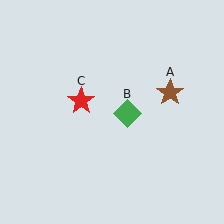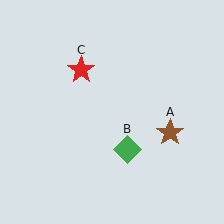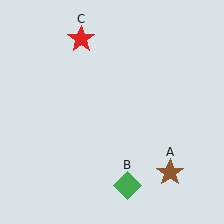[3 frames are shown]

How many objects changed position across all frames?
3 objects changed position: brown star (object A), green diamond (object B), red star (object C).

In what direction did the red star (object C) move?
The red star (object C) moved up.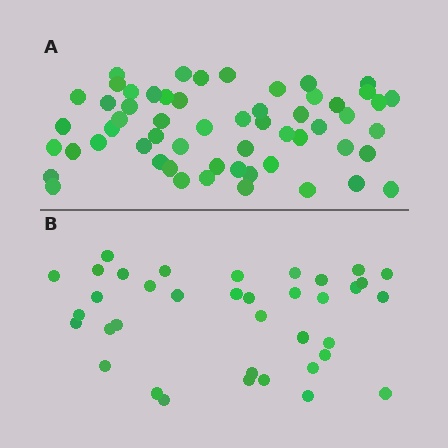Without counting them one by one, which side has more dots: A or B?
Region A (the top region) has more dots.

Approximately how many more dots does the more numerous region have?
Region A has approximately 20 more dots than region B.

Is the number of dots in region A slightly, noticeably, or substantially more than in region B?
Region A has substantially more. The ratio is roughly 1.5 to 1.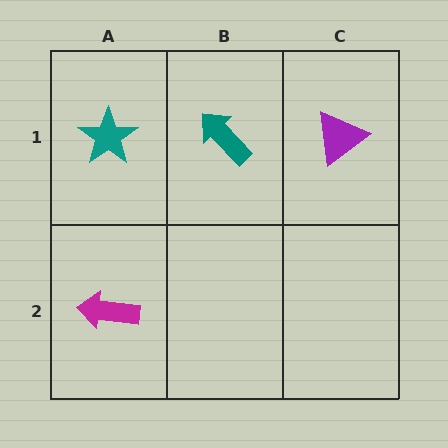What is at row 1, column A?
A teal star.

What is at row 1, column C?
A purple triangle.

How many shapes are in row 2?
1 shape.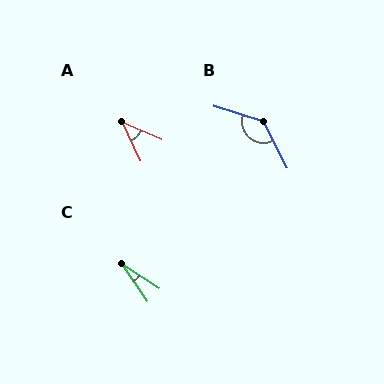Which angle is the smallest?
C, at approximately 23 degrees.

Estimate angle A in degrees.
Approximately 41 degrees.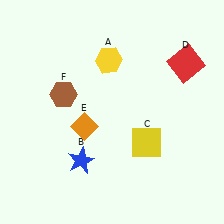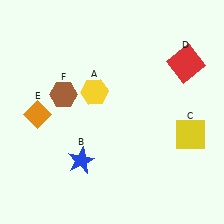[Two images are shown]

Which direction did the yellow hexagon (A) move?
The yellow hexagon (A) moved down.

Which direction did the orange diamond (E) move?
The orange diamond (E) moved left.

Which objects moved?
The objects that moved are: the yellow hexagon (A), the yellow square (C), the orange diamond (E).